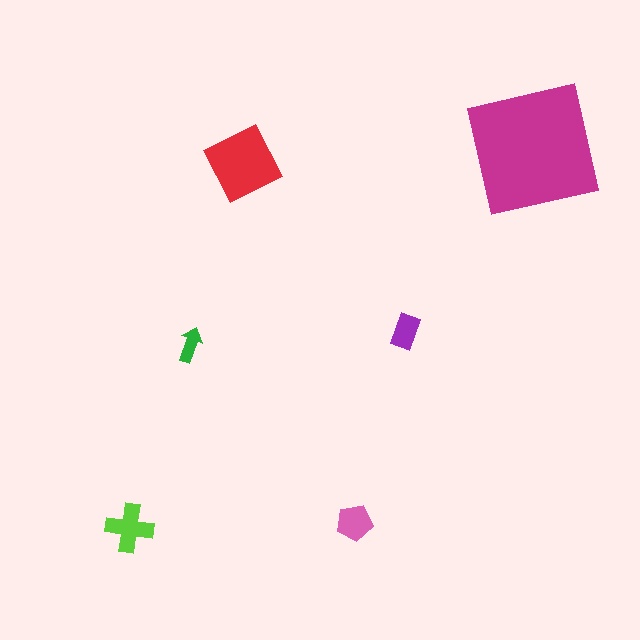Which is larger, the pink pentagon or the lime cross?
The lime cross.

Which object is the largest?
The magenta square.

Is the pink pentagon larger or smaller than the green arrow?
Larger.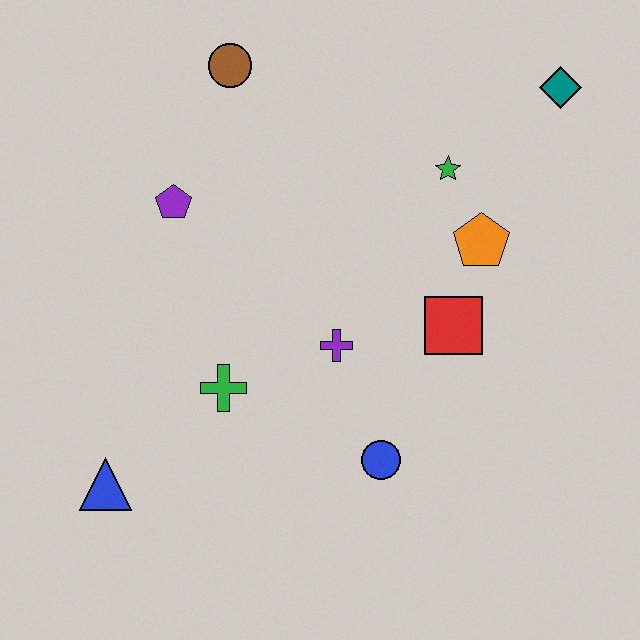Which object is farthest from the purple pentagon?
The teal diamond is farthest from the purple pentagon.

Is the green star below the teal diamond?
Yes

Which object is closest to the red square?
The orange pentagon is closest to the red square.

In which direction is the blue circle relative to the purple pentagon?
The blue circle is below the purple pentagon.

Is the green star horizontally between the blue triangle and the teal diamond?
Yes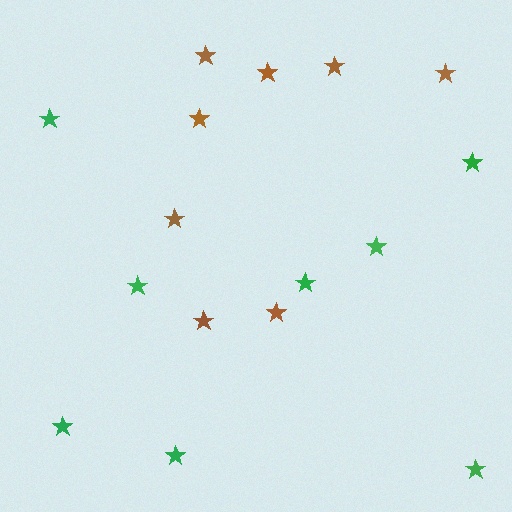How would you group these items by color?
There are 2 groups: one group of green stars (8) and one group of brown stars (8).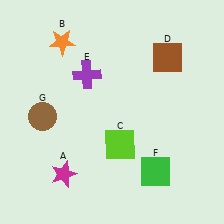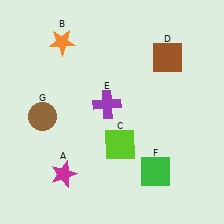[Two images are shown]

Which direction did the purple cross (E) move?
The purple cross (E) moved down.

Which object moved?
The purple cross (E) moved down.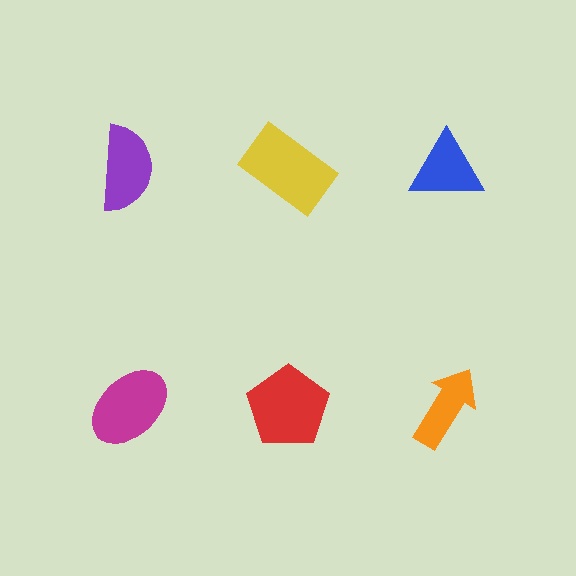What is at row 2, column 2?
A red pentagon.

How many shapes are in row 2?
3 shapes.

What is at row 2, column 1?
A magenta ellipse.